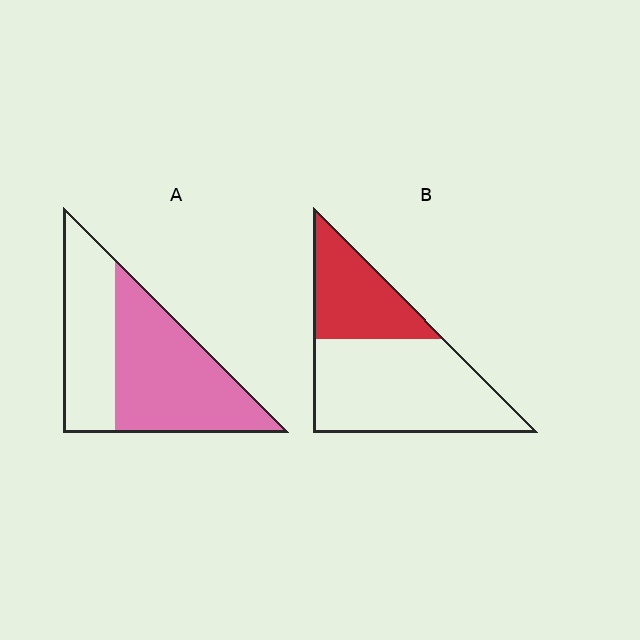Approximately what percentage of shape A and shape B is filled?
A is approximately 60% and B is approximately 35%.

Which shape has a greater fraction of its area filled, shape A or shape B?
Shape A.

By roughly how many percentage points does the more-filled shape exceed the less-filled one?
By roughly 25 percentage points (A over B).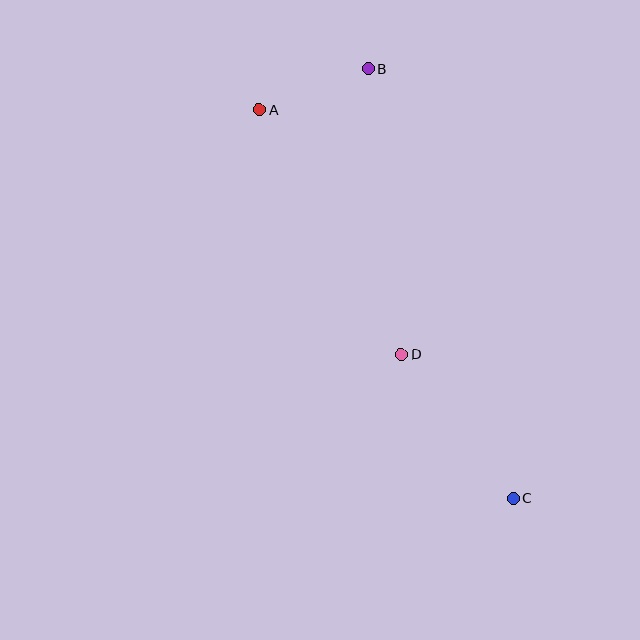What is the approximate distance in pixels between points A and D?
The distance between A and D is approximately 283 pixels.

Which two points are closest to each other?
Points A and B are closest to each other.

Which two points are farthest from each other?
Points A and C are farthest from each other.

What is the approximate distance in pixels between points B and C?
The distance between B and C is approximately 453 pixels.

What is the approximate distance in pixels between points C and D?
The distance between C and D is approximately 182 pixels.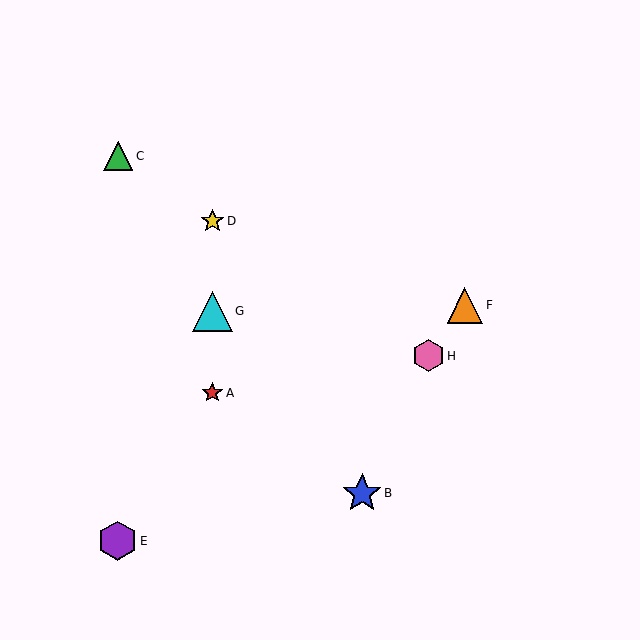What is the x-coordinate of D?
Object D is at x≈212.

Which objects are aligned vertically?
Objects A, D, G are aligned vertically.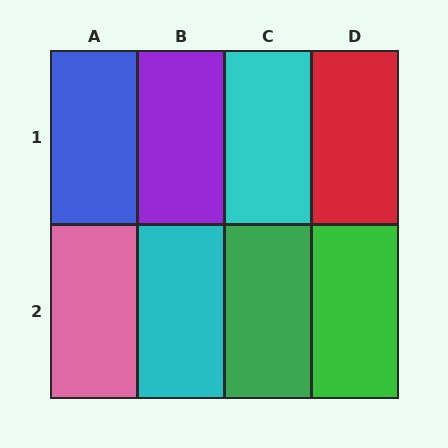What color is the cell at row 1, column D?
Red.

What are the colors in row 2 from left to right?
Pink, cyan, green, green.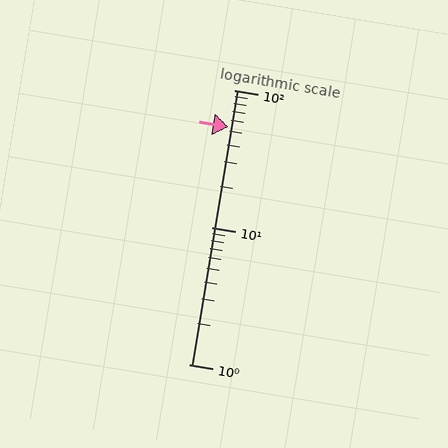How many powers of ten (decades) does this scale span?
The scale spans 2 decades, from 1 to 100.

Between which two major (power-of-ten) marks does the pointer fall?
The pointer is between 10 and 100.